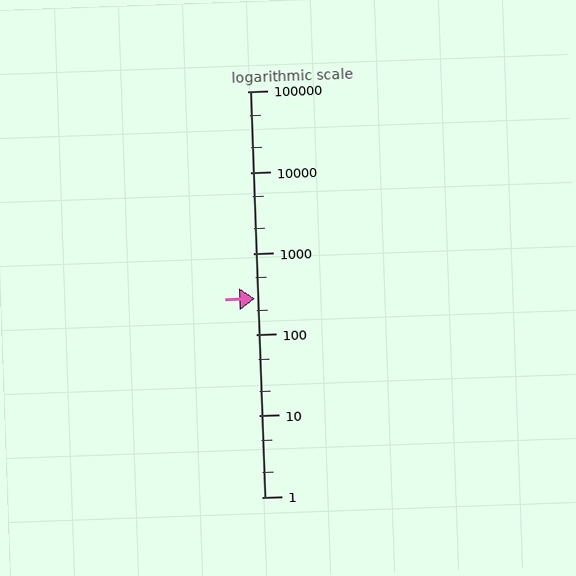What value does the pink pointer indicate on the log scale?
The pointer indicates approximately 280.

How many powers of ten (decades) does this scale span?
The scale spans 5 decades, from 1 to 100000.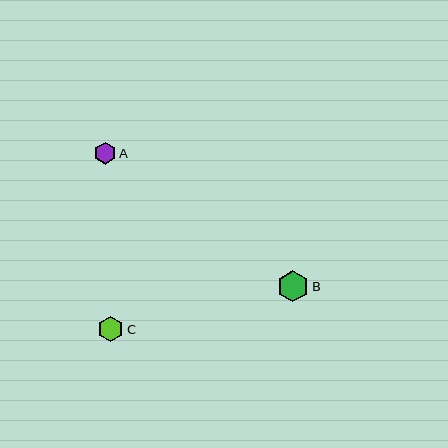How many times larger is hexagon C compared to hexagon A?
Hexagon C is approximately 1.2 times the size of hexagon A.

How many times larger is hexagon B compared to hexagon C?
Hexagon B is approximately 1.2 times the size of hexagon C.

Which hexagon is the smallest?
Hexagon A is the smallest with a size of approximately 22 pixels.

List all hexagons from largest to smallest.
From largest to smallest: B, C, A.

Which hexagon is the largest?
Hexagon B is the largest with a size of approximately 31 pixels.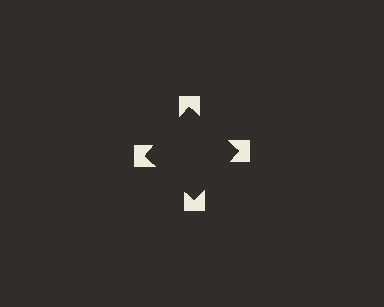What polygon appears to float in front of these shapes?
An illusory square — its edges are inferred from the aligned wedge cuts in the notched squares, not physically drawn.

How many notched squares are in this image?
There are 4 — one at each vertex of the illusory square.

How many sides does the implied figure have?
4 sides.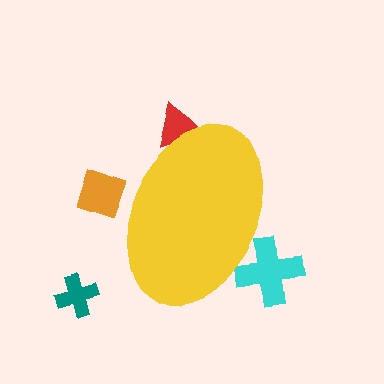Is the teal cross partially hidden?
No, the teal cross is fully visible.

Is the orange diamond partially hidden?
Yes, the orange diamond is partially hidden behind the yellow ellipse.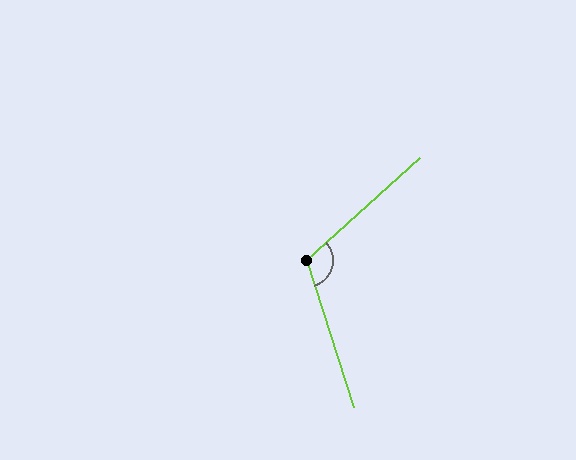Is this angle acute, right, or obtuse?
It is obtuse.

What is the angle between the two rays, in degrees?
Approximately 114 degrees.